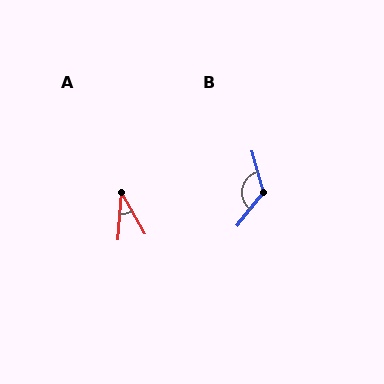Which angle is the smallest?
A, at approximately 33 degrees.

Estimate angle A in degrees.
Approximately 33 degrees.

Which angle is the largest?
B, at approximately 126 degrees.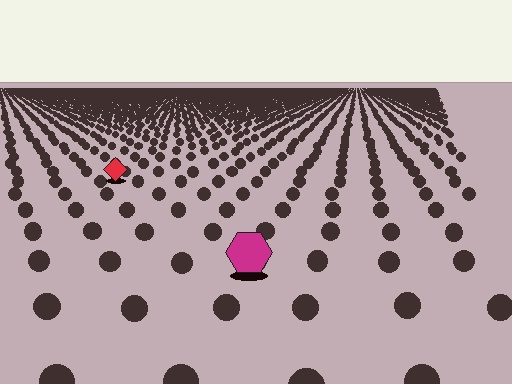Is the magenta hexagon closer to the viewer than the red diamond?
Yes. The magenta hexagon is closer — you can tell from the texture gradient: the ground texture is coarser near it.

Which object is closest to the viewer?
The magenta hexagon is closest. The texture marks near it are larger and more spread out.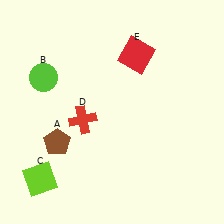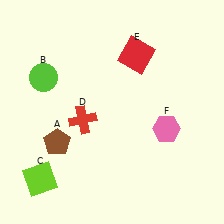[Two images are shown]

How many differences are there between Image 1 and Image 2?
There is 1 difference between the two images.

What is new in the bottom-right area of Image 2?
A pink hexagon (F) was added in the bottom-right area of Image 2.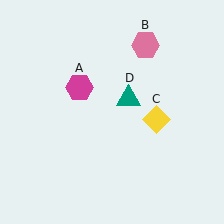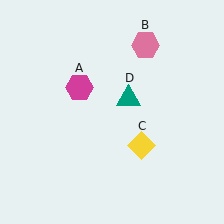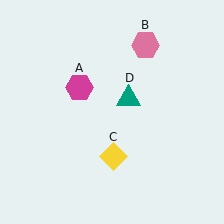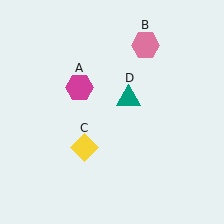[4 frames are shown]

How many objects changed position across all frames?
1 object changed position: yellow diamond (object C).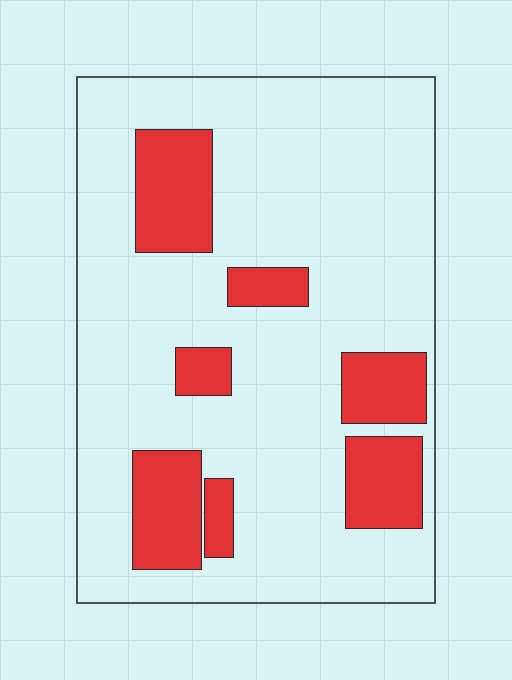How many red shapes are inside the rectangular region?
7.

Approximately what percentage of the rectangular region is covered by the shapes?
Approximately 20%.